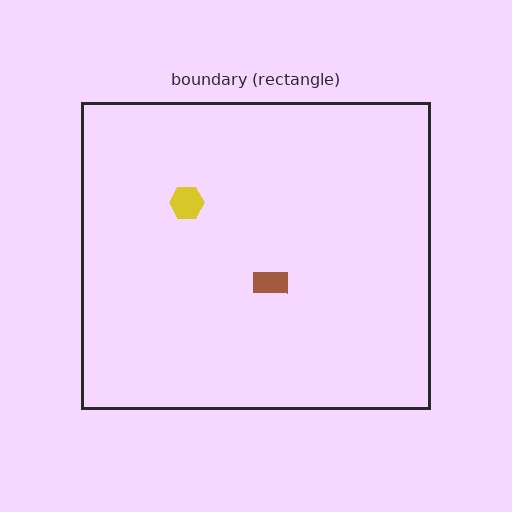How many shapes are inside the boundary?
2 inside, 0 outside.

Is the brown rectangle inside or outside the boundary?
Inside.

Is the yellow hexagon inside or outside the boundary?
Inside.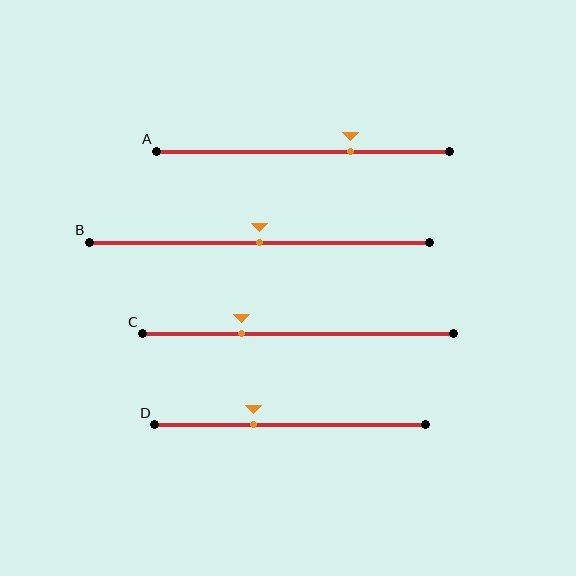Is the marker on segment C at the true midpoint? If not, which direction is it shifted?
No, the marker on segment C is shifted to the left by about 18% of the segment length.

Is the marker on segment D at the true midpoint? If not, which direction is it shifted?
No, the marker on segment D is shifted to the left by about 14% of the segment length.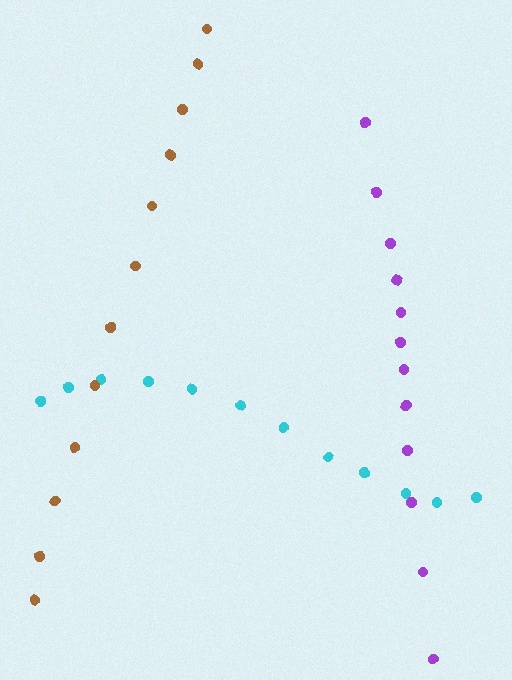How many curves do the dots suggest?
There are 3 distinct paths.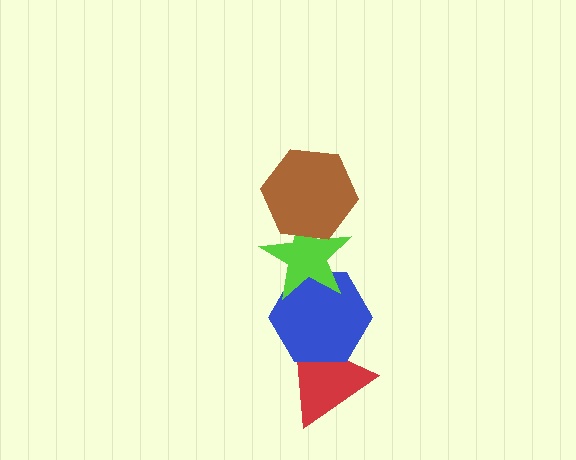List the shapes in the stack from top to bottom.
From top to bottom: the brown hexagon, the lime star, the blue hexagon, the red triangle.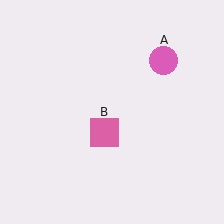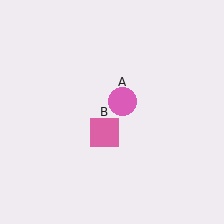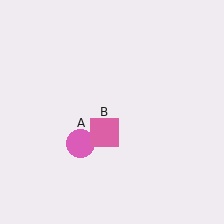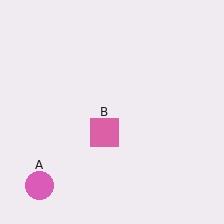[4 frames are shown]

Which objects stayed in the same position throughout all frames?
Pink square (object B) remained stationary.